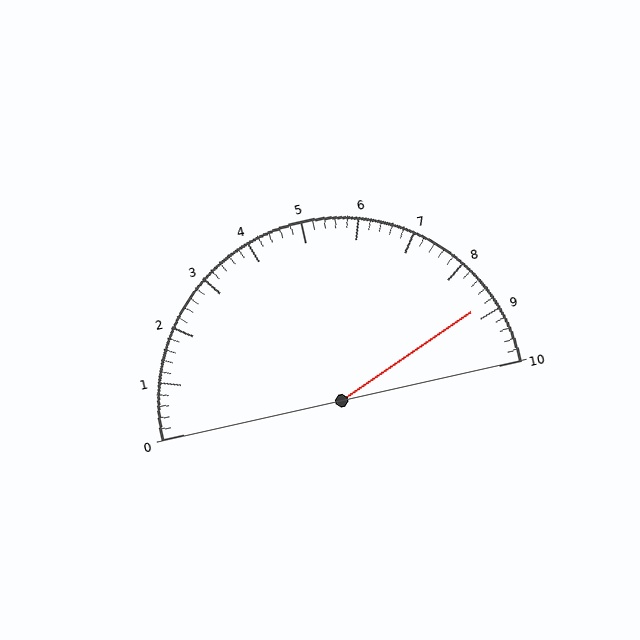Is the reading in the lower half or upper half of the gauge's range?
The reading is in the upper half of the range (0 to 10).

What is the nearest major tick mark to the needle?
The nearest major tick mark is 9.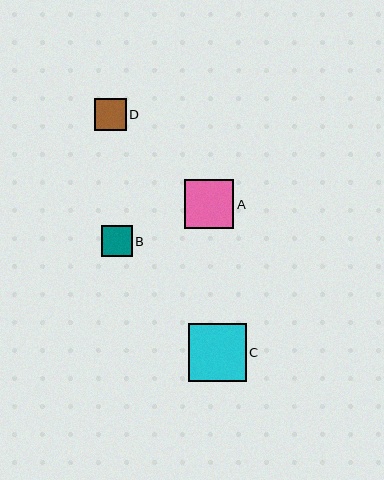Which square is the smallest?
Square B is the smallest with a size of approximately 31 pixels.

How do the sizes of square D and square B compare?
Square D and square B are approximately the same size.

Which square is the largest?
Square C is the largest with a size of approximately 58 pixels.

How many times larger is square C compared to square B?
Square C is approximately 1.9 times the size of square B.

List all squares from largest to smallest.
From largest to smallest: C, A, D, B.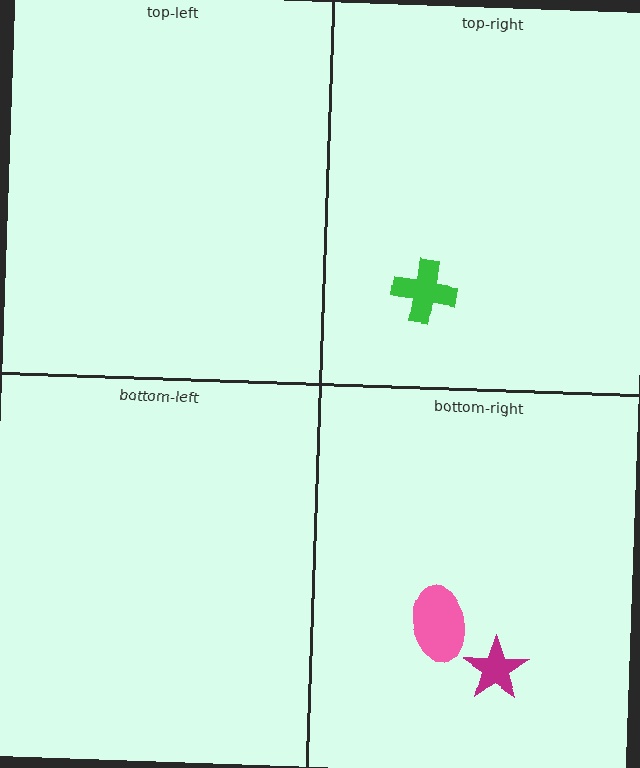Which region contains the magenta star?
The bottom-right region.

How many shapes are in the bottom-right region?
2.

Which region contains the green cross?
The top-right region.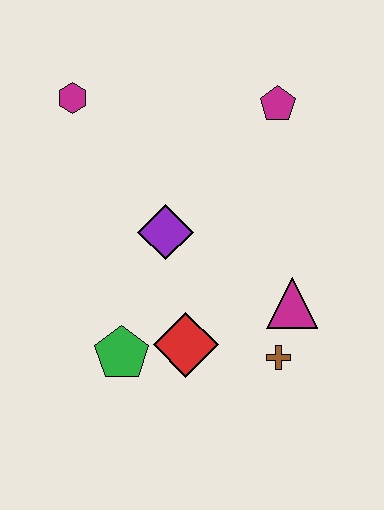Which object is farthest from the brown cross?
The magenta hexagon is farthest from the brown cross.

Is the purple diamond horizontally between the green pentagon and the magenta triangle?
Yes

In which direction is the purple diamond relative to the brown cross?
The purple diamond is above the brown cross.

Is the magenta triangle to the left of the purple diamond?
No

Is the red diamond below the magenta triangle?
Yes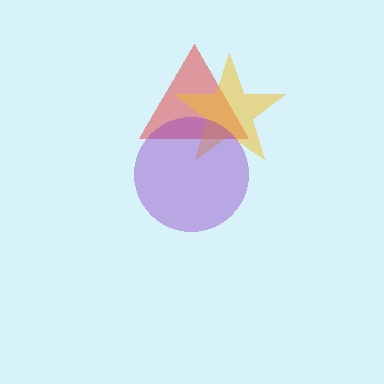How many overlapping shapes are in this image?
There are 3 overlapping shapes in the image.